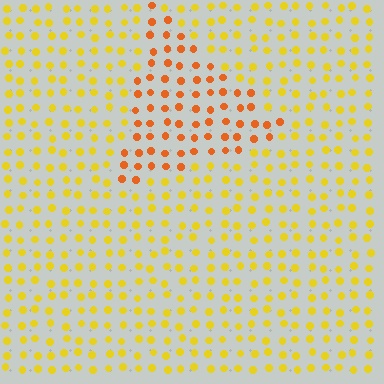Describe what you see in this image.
The image is filled with small yellow elements in a uniform arrangement. A triangle-shaped region is visible where the elements are tinted to a slightly different hue, forming a subtle color boundary.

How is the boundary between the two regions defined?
The boundary is defined purely by a slight shift in hue (about 33 degrees). Spacing, size, and orientation are identical on both sides.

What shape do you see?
I see a triangle.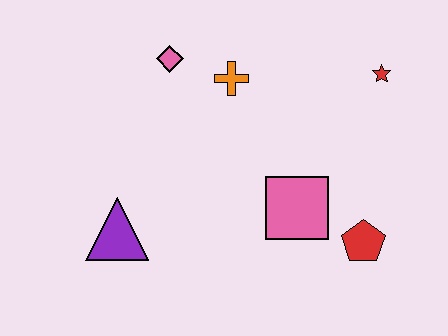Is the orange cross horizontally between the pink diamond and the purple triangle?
No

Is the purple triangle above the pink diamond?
No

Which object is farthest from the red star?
The purple triangle is farthest from the red star.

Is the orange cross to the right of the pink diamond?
Yes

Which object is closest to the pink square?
The red pentagon is closest to the pink square.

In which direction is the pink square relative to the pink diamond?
The pink square is below the pink diamond.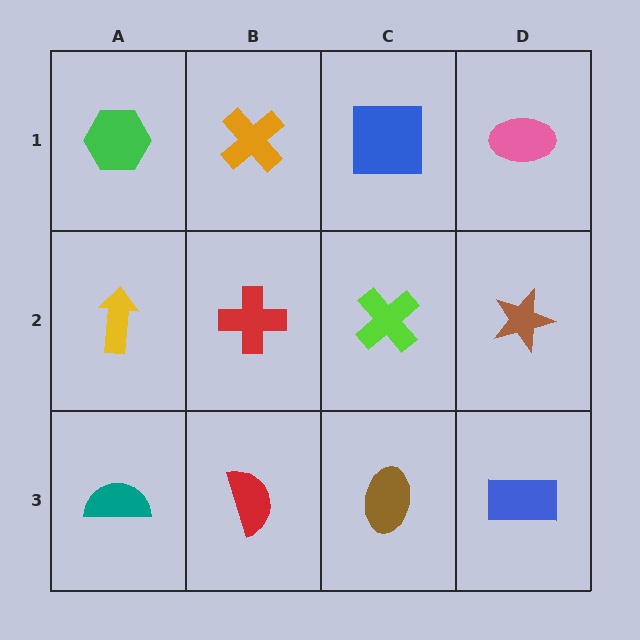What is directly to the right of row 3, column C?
A blue rectangle.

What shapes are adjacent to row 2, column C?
A blue square (row 1, column C), a brown ellipse (row 3, column C), a red cross (row 2, column B), a brown star (row 2, column D).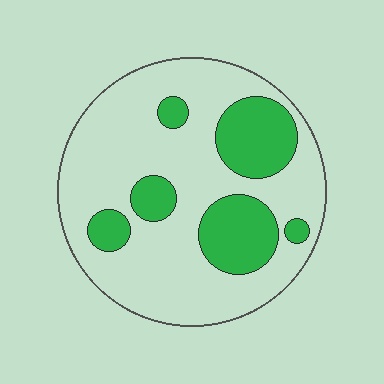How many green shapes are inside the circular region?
6.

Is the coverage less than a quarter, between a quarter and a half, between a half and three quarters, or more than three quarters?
Between a quarter and a half.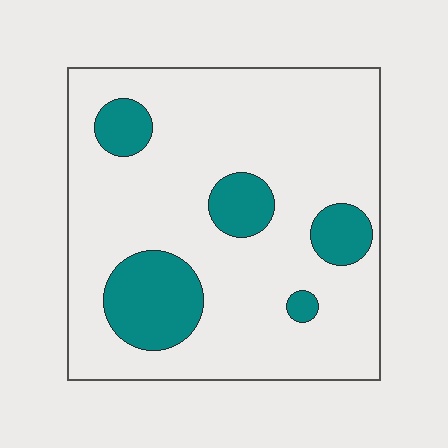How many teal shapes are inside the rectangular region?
5.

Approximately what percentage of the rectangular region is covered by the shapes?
Approximately 20%.